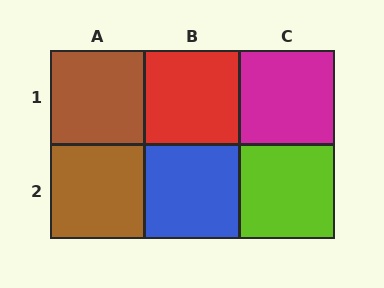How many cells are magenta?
1 cell is magenta.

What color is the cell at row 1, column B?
Red.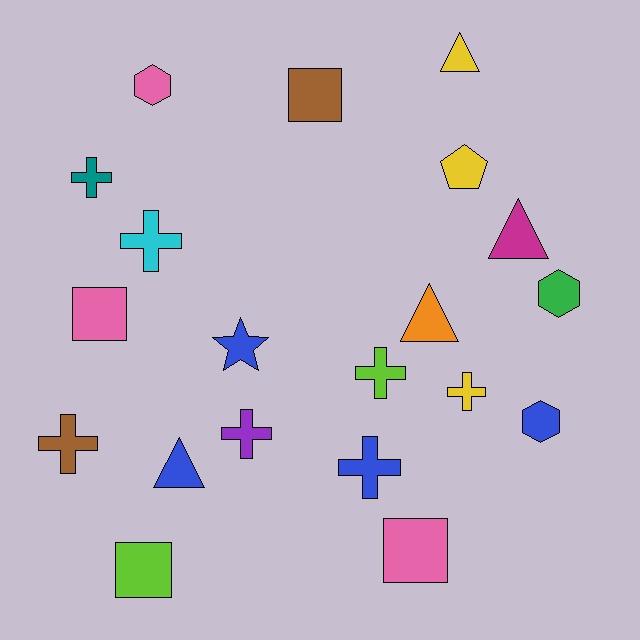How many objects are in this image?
There are 20 objects.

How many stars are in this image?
There is 1 star.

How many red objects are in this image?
There are no red objects.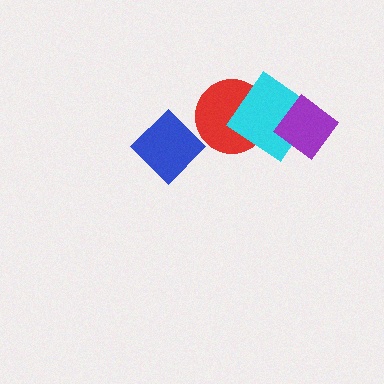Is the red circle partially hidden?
Yes, it is partially covered by another shape.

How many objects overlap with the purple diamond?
1 object overlaps with the purple diamond.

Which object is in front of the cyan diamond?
The purple diamond is in front of the cyan diamond.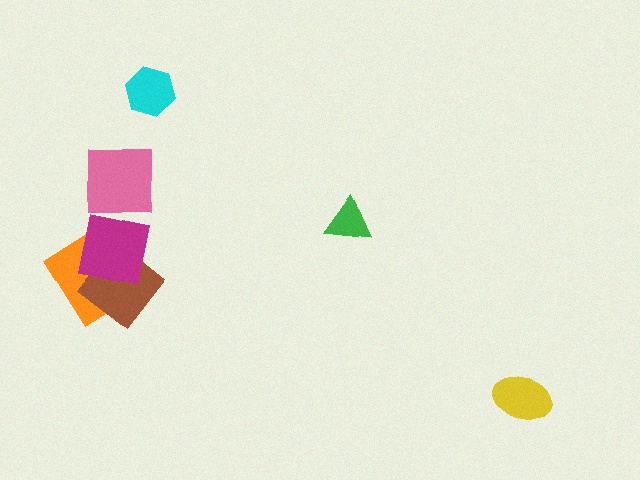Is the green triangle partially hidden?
No, no other shape covers it.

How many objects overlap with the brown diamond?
2 objects overlap with the brown diamond.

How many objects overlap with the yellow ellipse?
0 objects overlap with the yellow ellipse.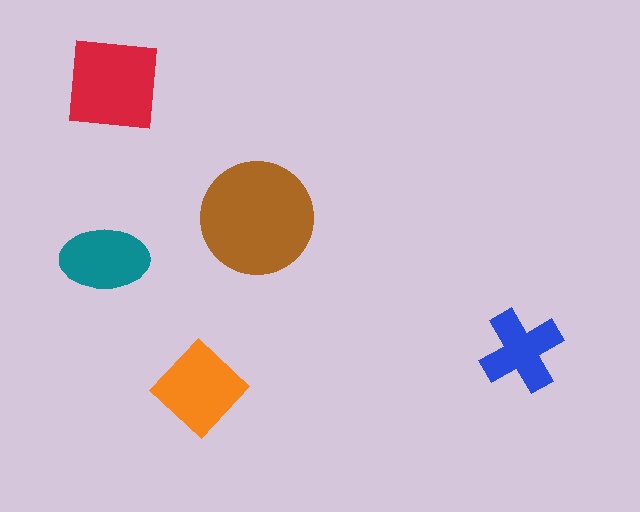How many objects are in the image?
There are 5 objects in the image.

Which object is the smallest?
The blue cross.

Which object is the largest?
The brown circle.